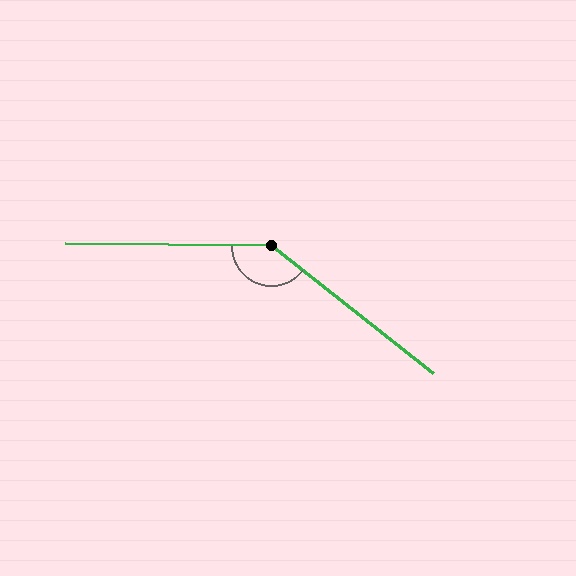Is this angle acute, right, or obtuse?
It is obtuse.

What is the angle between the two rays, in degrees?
Approximately 142 degrees.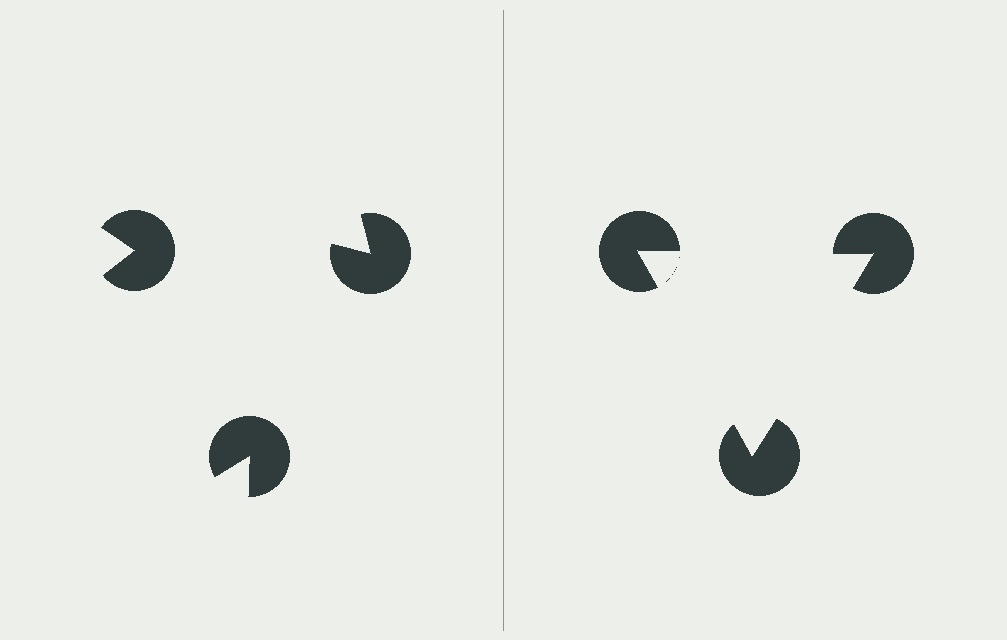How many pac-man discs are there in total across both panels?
6 — 3 on each side.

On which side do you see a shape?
An illusory triangle appears on the right side. On the left side the wedge cuts are rotated, so no coherent shape forms.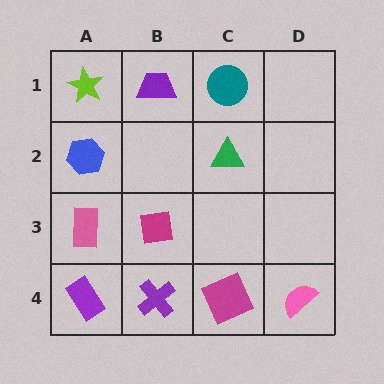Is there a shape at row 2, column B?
No, that cell is empty.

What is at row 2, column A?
A blue hexagon.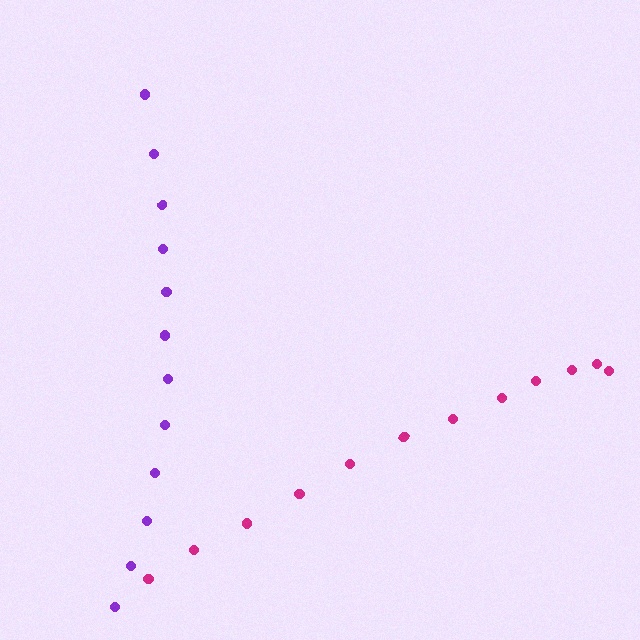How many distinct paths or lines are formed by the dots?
There are 2 distinct paths.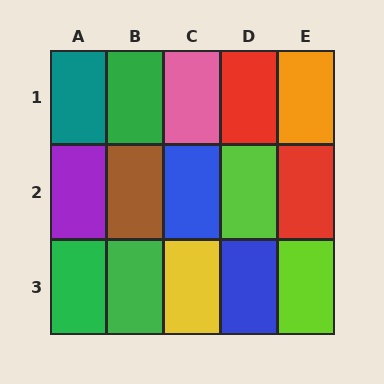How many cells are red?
2 cells are red.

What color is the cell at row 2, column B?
Brown.